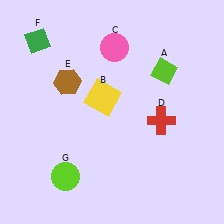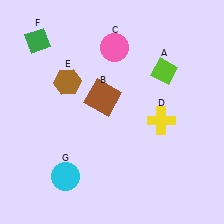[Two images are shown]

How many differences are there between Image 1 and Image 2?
There are 3 differences between the two images.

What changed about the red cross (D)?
In Image 1, D is red. In Image 2, it changed to yellow.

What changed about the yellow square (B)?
In Image 1, B is yellow. In Image 2, it changed to brown.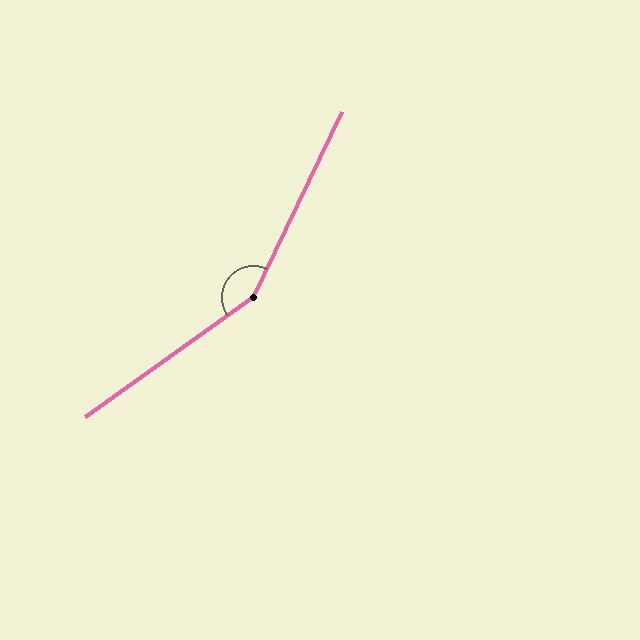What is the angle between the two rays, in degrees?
Approximately 151 degrees.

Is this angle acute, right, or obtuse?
It is obtuse.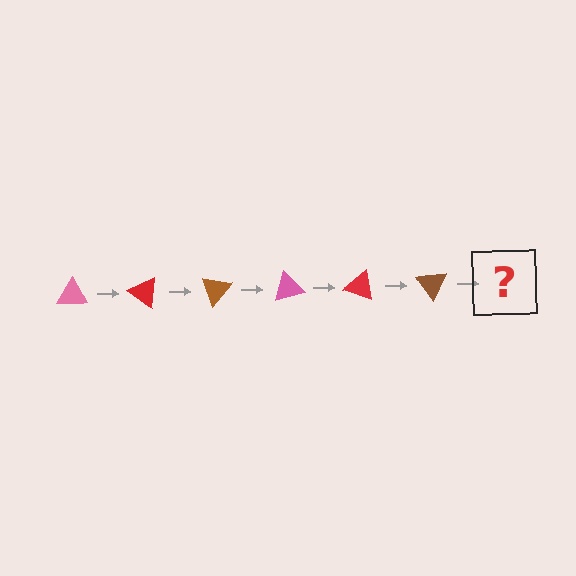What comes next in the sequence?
The next element should be a pink triangle, rotated 210 degrees from the start.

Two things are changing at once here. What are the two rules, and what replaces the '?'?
The two rules are that it rotates 35 degrees each step and the color cycles through pink, red, and brown. The '?' should be a pink triangle, rotated 210 degrees from the start.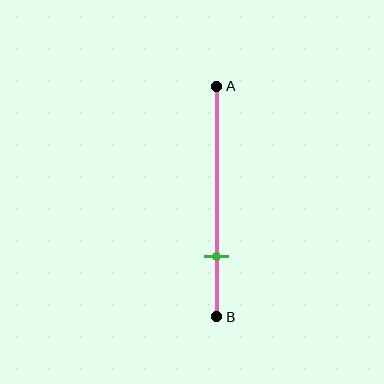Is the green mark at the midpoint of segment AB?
No, the mark is at about 75% from A, not at the 50% midpoint.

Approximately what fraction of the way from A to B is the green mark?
The green mark is approximately 75% of the way from A to B.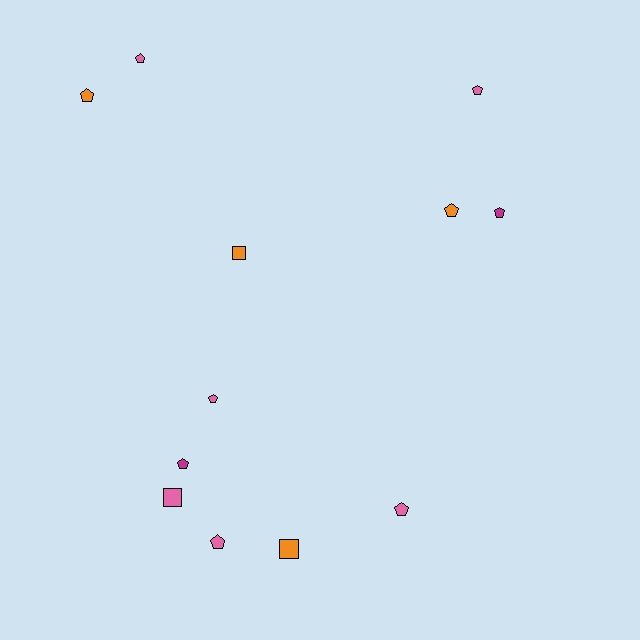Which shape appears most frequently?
Pentagon, with 9 objects.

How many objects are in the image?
There are 12 objects.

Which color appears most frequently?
Pink, with 6 objects.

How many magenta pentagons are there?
There are 2 magenta pentagons.